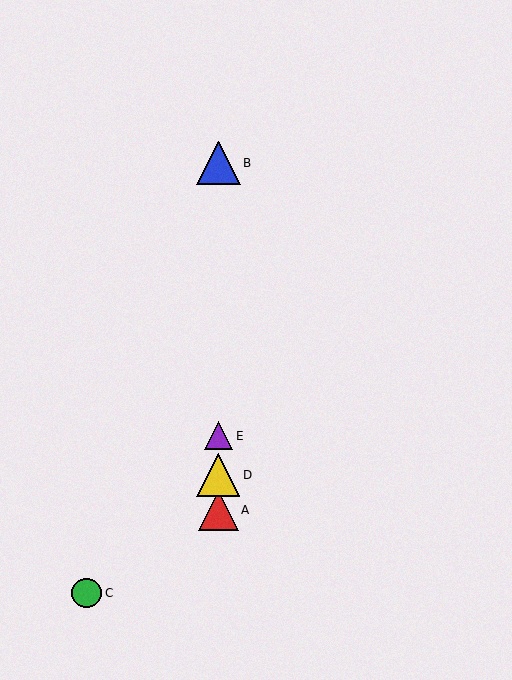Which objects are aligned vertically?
Objects A, B, D, E are aligned vertically.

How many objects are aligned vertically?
4 objects (A, B, D, E) are aligned vertically.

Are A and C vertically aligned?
No, A is at x≈218 and C is at x≈87.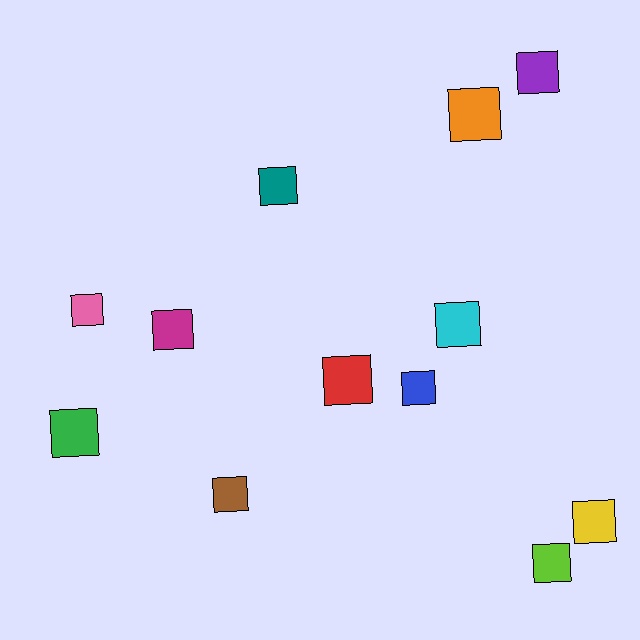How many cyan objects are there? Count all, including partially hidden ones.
There is 1 cyan object.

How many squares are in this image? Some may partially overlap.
There are 12 squares.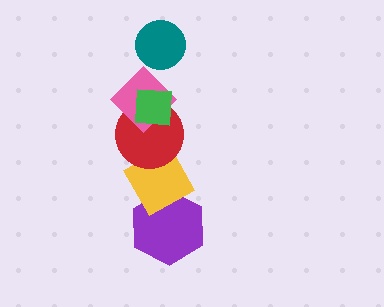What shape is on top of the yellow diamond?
The red circle is on top of the yellow diamond.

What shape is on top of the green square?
The teal circle is on top of the green square.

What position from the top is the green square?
The green square is 2nd from the top.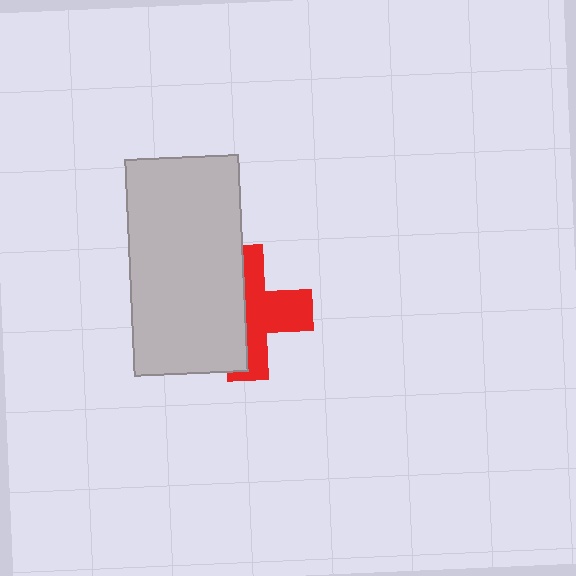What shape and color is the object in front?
The object in front is a light gray rectangle.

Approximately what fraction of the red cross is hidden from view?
Roughly 50% of the red cross is hidden behind the light gray rectangle.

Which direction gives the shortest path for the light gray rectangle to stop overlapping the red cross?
Moving left gives the shortest separation.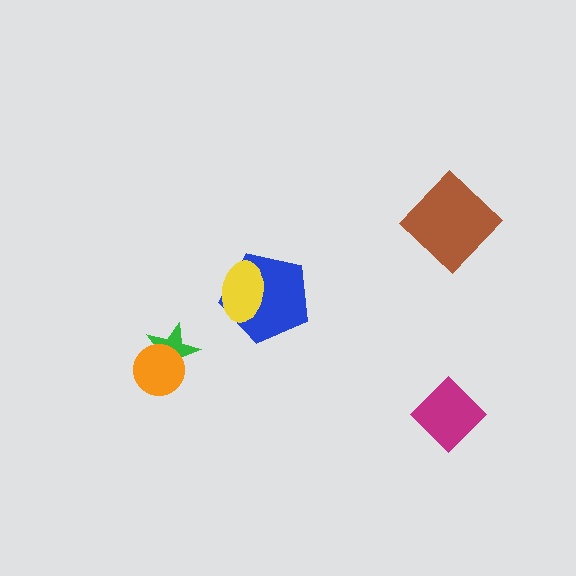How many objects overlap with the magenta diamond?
0 objects overlap with the magenta diamond.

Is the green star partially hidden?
Yes, it is partially covered by another shape.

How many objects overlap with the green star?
1 object overlaps with the green star.